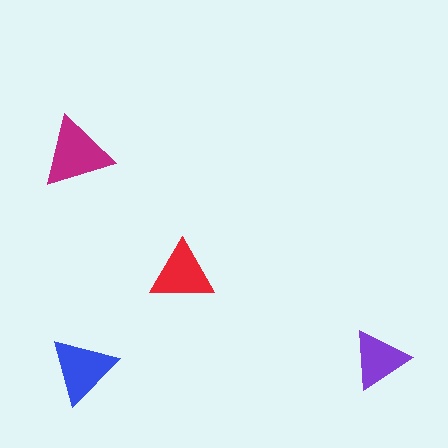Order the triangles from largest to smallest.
the magenta one, the blue one, the red one, the purple one.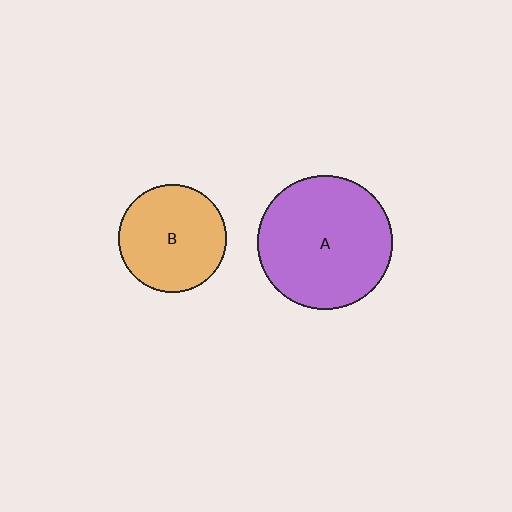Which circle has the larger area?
Circle A (purple).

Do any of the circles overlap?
No, none of the circles overlap.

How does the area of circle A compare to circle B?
Approximately 1.5 times.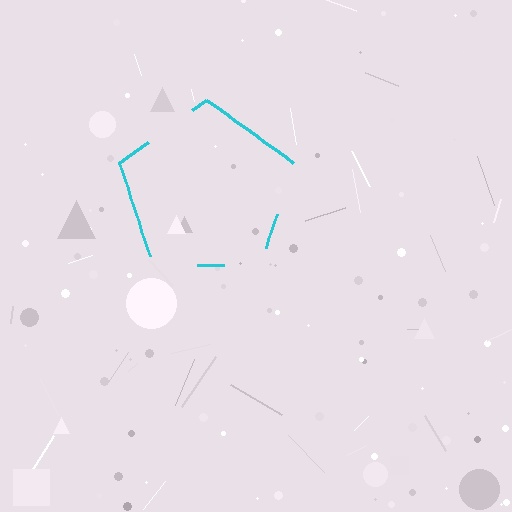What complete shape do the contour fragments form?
The contour fragments form a pentagon.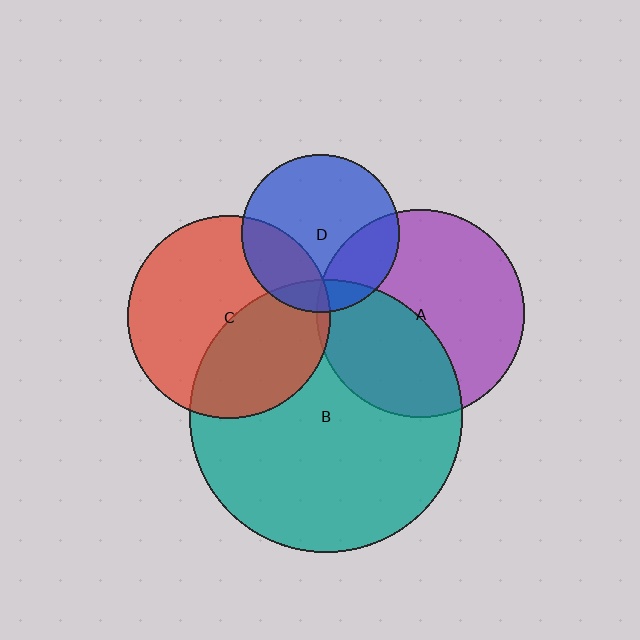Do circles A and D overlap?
Yes.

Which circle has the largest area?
Circle B (teal).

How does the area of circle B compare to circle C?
Approximately 1.8 times.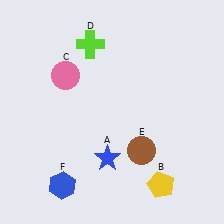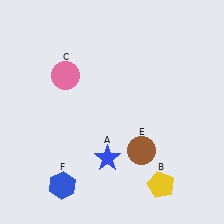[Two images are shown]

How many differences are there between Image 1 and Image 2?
There is 1 difference between the two images.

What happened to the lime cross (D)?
The lime cross (D) was removed in Image 2. It was in the top-left area of Image 1.